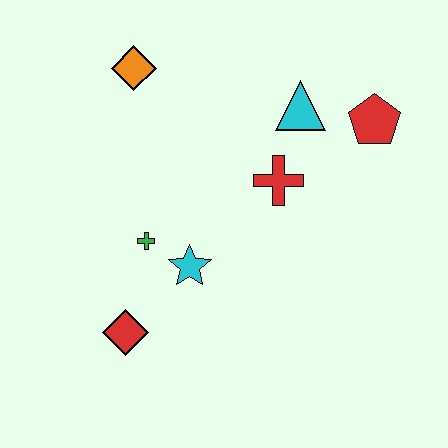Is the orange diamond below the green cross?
No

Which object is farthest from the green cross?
The red pentagon is farthest from the green cross.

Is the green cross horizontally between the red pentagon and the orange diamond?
Yes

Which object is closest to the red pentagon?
The cyan triangle is closest to the red pentagon.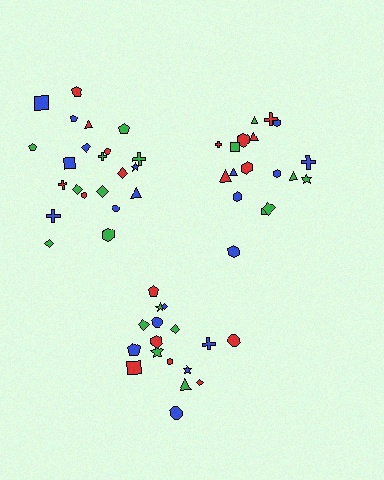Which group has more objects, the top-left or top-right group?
The top-left group.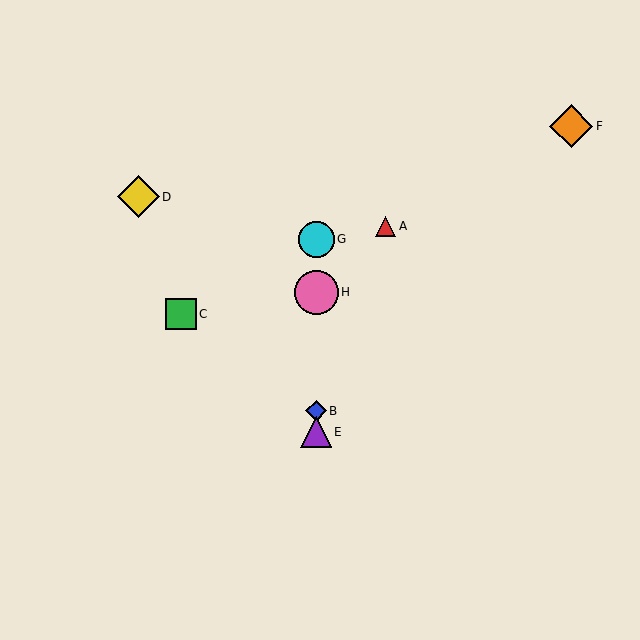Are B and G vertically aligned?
Yes, both are at x≈316.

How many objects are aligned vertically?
4 objects (B, E, G, H) are aligned vertically.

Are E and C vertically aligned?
No, E is at x≈316 and C is at x≈181.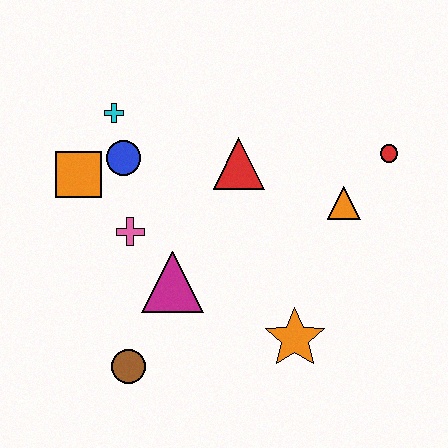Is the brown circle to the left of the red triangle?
Yes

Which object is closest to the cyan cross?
The blue circle is closest to the cyan cross.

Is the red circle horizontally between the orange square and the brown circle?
No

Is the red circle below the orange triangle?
No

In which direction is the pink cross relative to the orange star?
The pink cross is to the left of the orange star.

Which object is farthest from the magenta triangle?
The red circle is farthest from the magenta triangle.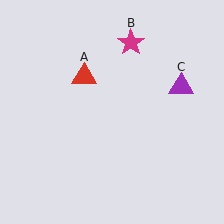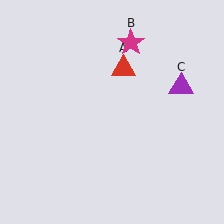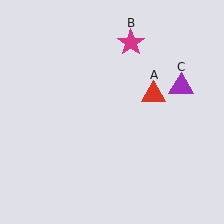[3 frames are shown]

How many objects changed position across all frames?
1 object changed position: red triangle (object A).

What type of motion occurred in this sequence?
The red triangle (object A) rotated clockwise around the center of the scene.